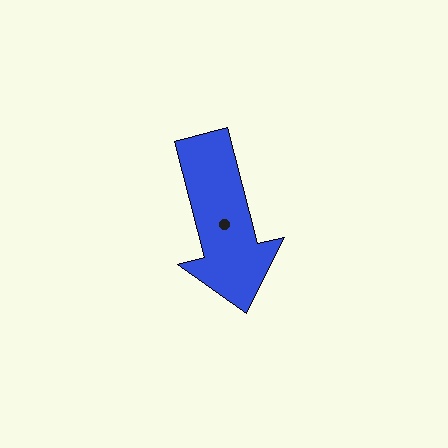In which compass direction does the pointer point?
South.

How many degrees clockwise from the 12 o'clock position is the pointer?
Approximately 166 degrees.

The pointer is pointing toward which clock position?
Roughly 6 o'clock.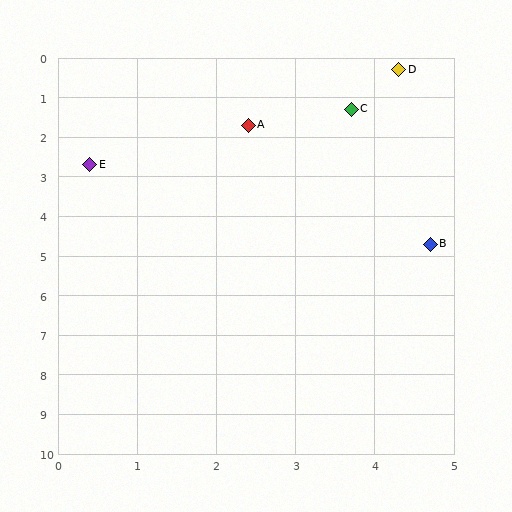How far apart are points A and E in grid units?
Points A and E are about 2.2 grid units apart.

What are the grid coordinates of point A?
Point A is at approximately (2.4, 1.7).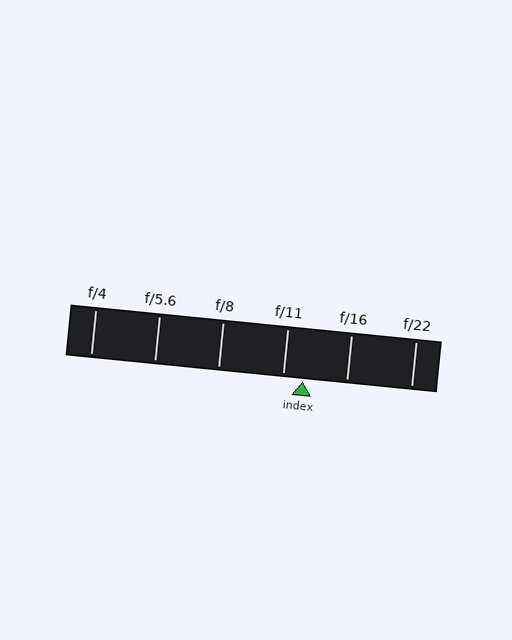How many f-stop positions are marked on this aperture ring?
There are 6 f-stop positions marked.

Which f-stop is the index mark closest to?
The index mark is closest to f/11.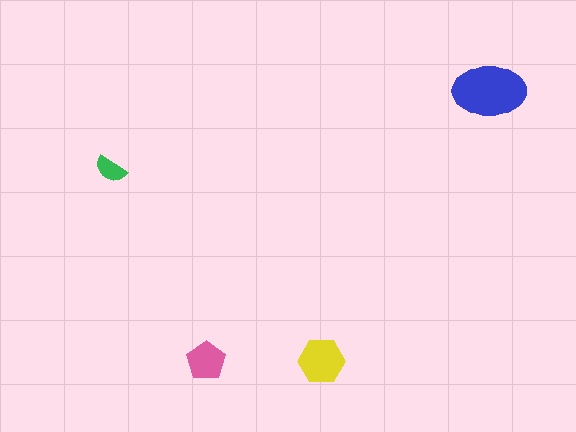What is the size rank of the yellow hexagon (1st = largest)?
2nd.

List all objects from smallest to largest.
The green semicircle, the pink pentagon, the yellow hexagon, the blue ellipse.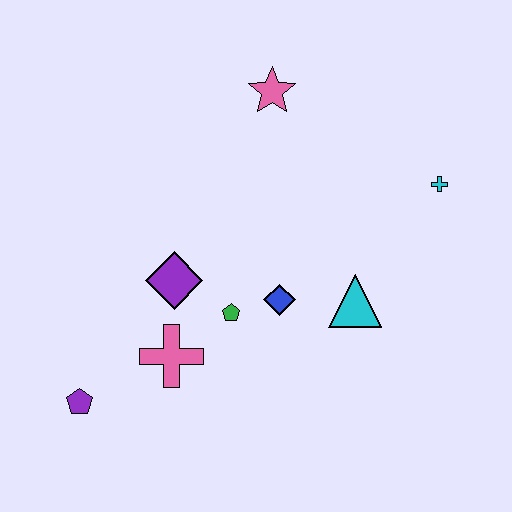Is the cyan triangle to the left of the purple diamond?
No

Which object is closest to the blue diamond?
The green pentagon is closest to the blue diamond.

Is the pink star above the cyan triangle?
Yes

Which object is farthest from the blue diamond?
The purple pentagon is farthest from the blue diamond.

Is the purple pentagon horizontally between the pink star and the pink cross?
No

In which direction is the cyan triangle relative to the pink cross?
The cyan triangle is to the right of the pink cross.